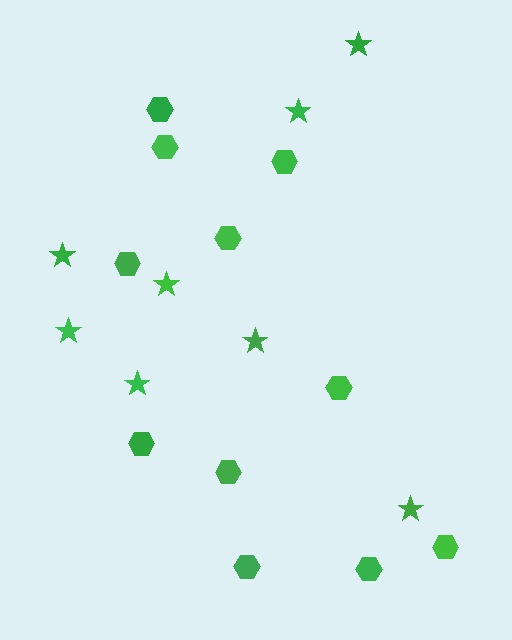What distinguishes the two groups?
There are 2 groups: one group of stars (8) and one group of hexagons (11).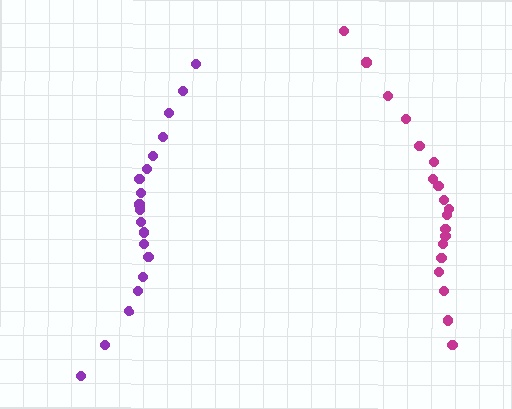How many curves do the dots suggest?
There are 2 distinct paths.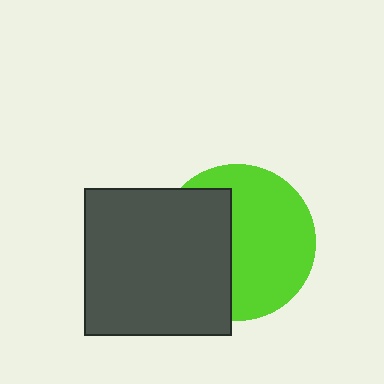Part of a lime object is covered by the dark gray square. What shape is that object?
It is a circle.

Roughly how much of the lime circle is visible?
About half of it is visible (roughly 58%).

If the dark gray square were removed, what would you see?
You would see the complete lime circle.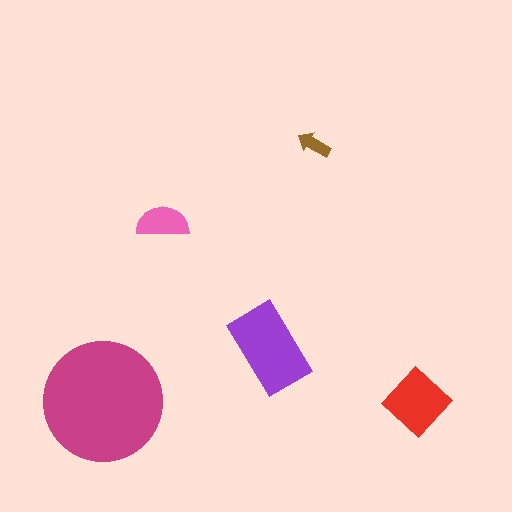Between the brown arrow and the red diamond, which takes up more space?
The red diamond.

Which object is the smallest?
The brown arrow.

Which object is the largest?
The magenta circle.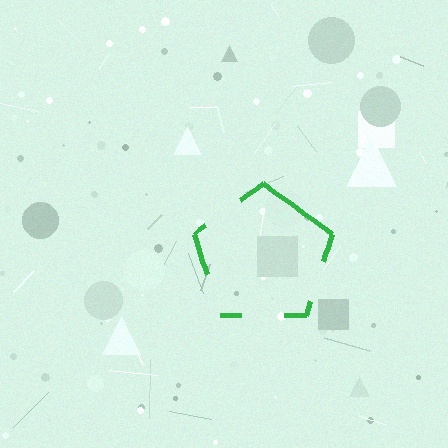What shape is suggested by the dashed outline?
The dashed outline suggests a pentagon.